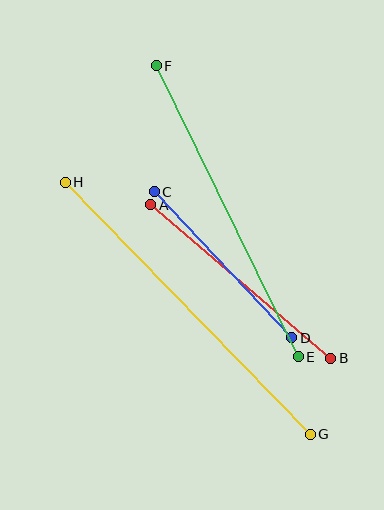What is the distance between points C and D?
The distance is approximately 201 pixels.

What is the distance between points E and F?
The distance is approximately 324 pixels.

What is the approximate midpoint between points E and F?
The midpoint is at approximately (227, 211) pixels.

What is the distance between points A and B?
The distance is approximately 236 pixels.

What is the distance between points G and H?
The distance is approximately 351 pixels.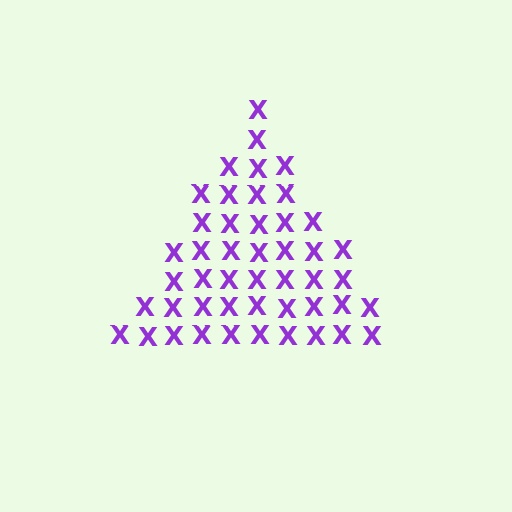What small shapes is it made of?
It is made of small letter X's.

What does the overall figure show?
The overall figure shows a triangle.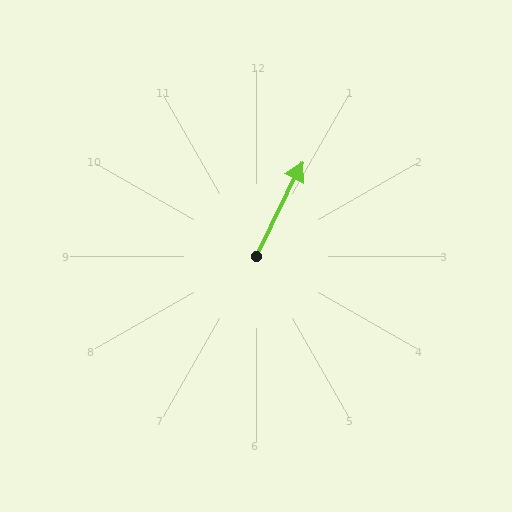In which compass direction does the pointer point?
Northeast.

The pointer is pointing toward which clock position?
Roughly 1 o'clock.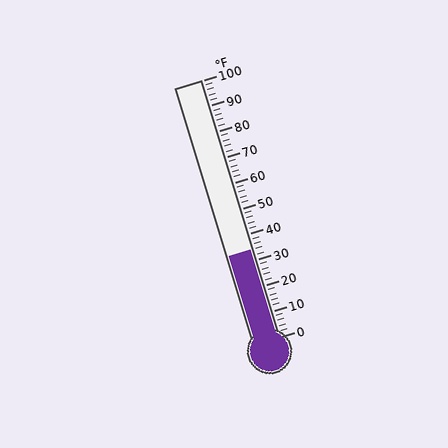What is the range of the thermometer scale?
The thermometer scale ranges from 0°F to 100°F.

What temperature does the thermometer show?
The thermometer shows approximately 34°F.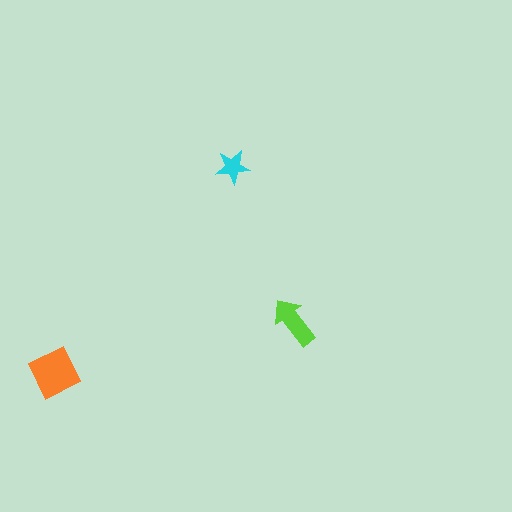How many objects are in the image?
There are 3 objects in the image.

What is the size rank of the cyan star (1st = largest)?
3rd.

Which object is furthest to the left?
The orange square is leftmost.